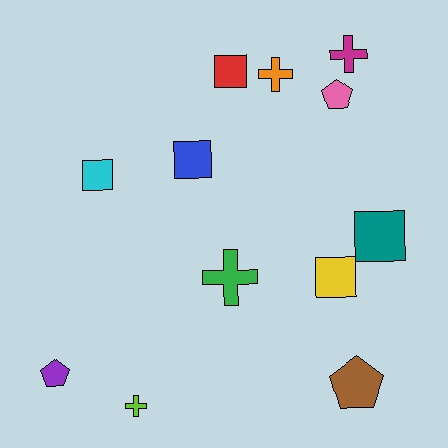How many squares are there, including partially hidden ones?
There are 5 squares.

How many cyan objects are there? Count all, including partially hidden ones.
There is 1 cyan object.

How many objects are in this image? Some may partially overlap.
There are 12 objects.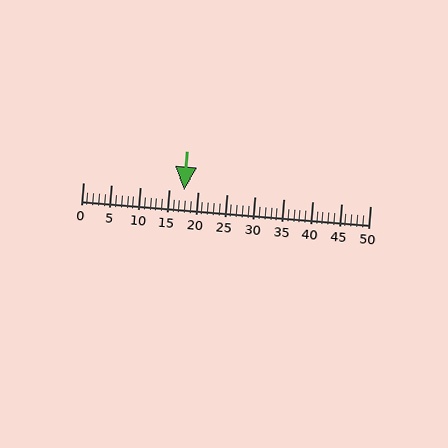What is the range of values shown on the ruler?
The ruler shows values from 0 to 50.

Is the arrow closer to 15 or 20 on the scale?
The arrow is closer to 20.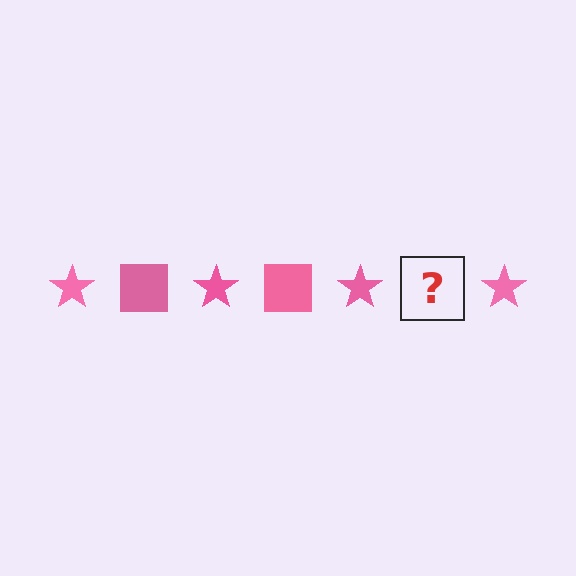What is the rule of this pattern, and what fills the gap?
The rule is that the pattern cycles through star, square shapes in pink. The gap should be filled with a pink square.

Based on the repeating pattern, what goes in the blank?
The blank should be a pink square.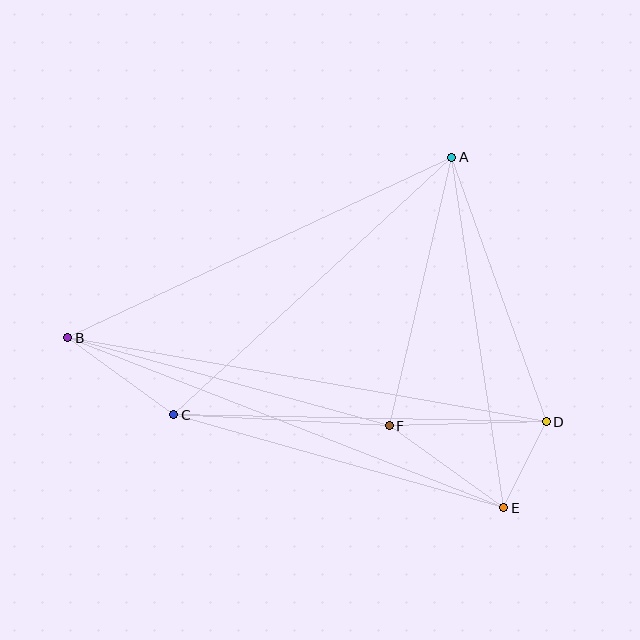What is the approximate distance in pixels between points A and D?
The distance between A and D is approximately 281 pixels.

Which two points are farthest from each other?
Points B and D are farthest from each other.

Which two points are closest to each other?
Points D and E are closest to each other.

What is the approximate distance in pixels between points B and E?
The distance between B and E is approximately 468 pixels.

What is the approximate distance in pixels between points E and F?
The distance between E and F is approximately 141 pixels.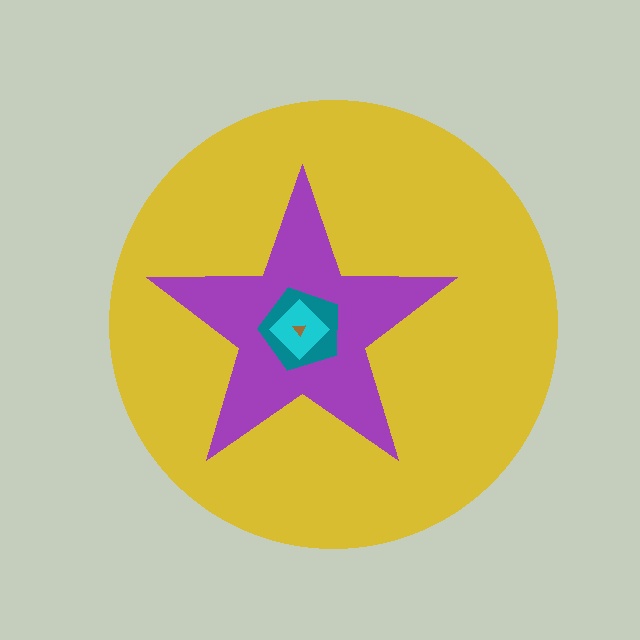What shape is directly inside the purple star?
The teal pentagon.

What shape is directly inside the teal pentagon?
The cyan diamond.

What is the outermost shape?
The yellow circle.